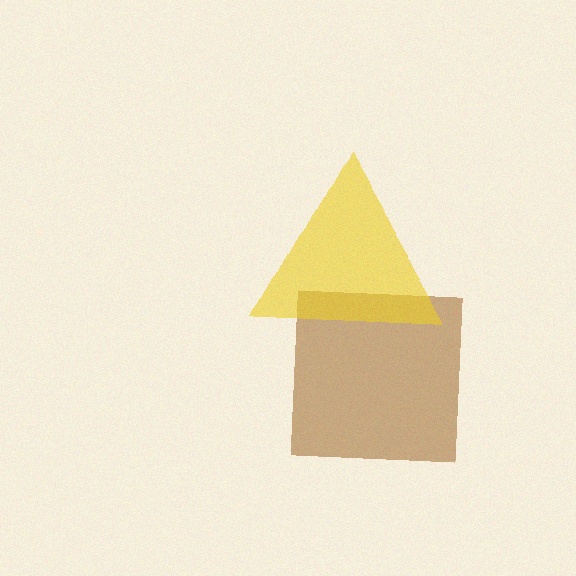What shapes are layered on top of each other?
The layered shapes are: a brown square, a yellow triangle.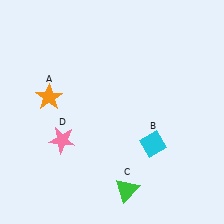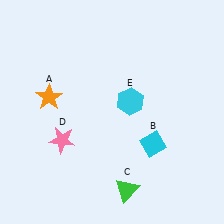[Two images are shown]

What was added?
A cyan hexagon (E) was added in Image 2.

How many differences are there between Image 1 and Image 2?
There is 1 difference between the two images.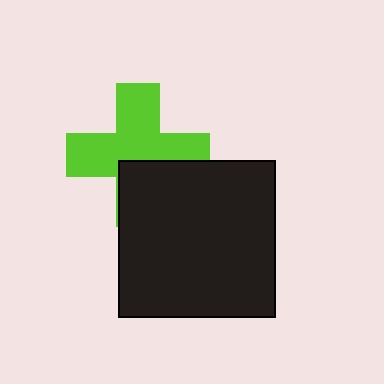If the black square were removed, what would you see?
You would see the complete lime cross.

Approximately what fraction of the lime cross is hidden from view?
Roughly 35% of the lime cross is hidden behind the black square.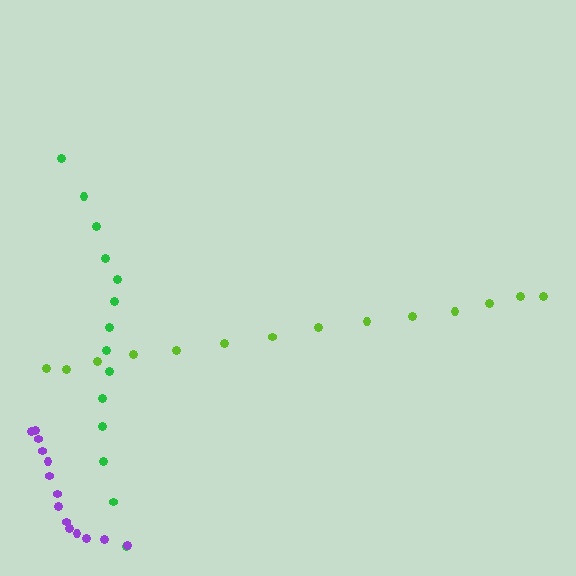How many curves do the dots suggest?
There are 3 distinct paths.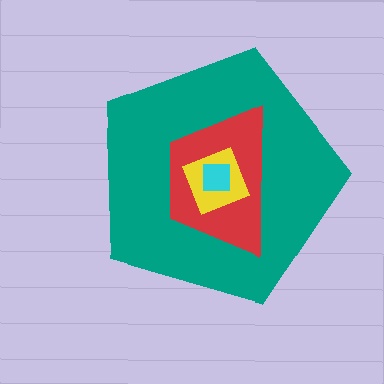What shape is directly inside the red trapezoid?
The yellow diamond.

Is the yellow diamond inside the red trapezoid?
Yes.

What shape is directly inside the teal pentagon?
The red trapezoid.